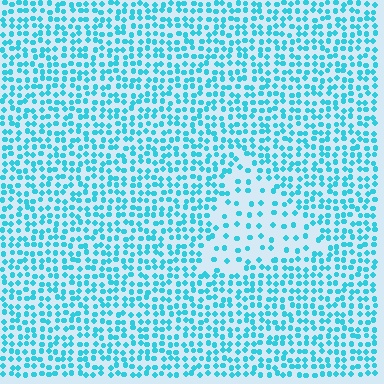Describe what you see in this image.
The image contains small cyan elements arranged at two different densities. A triangle-shaped region is visible where the elements are less densely packed than the surrounding area.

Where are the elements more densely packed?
The elements are more densely packed outside the triangle boundary.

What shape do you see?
I see a triangle.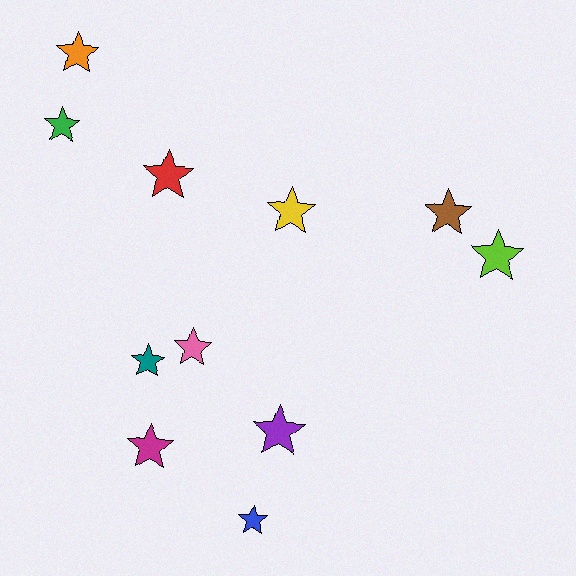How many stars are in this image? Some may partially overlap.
There are 11 stars.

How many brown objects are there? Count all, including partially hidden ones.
There is 1 brown object.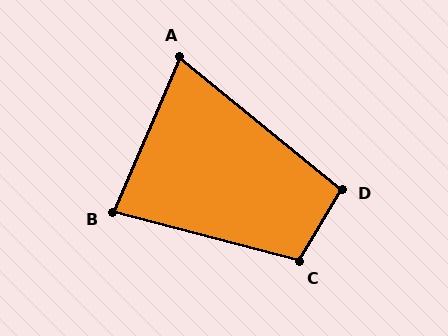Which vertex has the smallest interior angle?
A, at approximately 74 degrees.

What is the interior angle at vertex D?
Approximately 99 degrees (obtuse).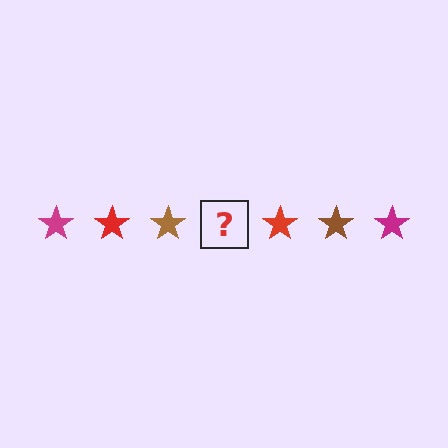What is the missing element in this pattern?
The missing element is a magenta star.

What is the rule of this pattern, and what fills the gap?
The rule is that the pattern cycles through magenta, red, brown stars. The gap should be filled with a magenta star.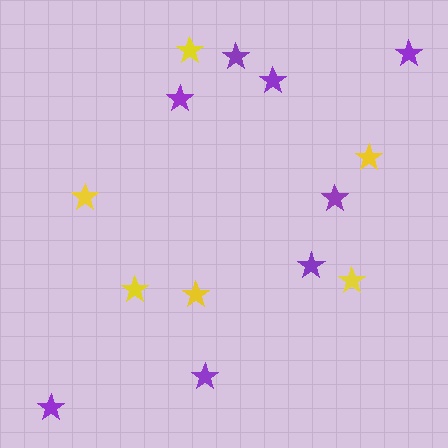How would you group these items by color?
There are 2 groups: one group of yellow stars (6) and one group of purple stars (8).